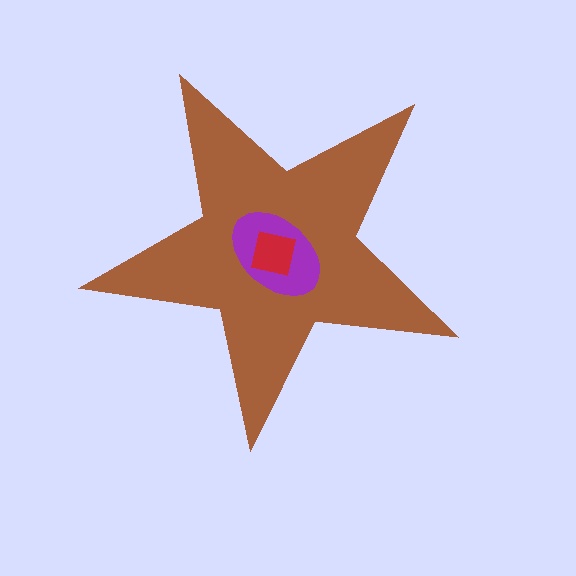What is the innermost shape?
The red square.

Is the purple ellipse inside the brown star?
Yes.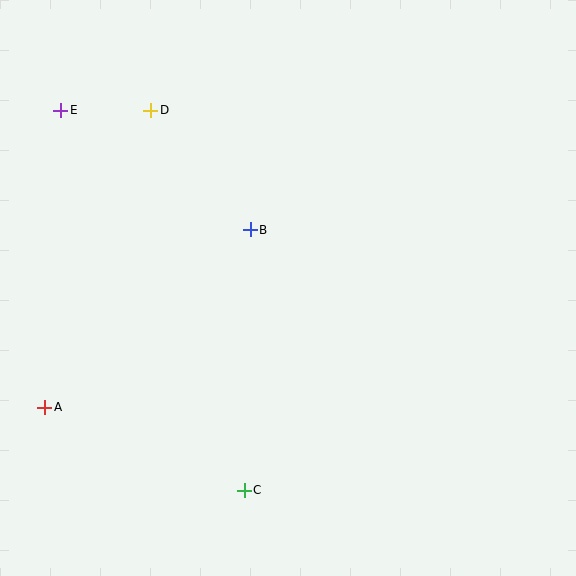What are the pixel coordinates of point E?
Point E is at (61, 110).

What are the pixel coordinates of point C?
Point C is at (244, 491).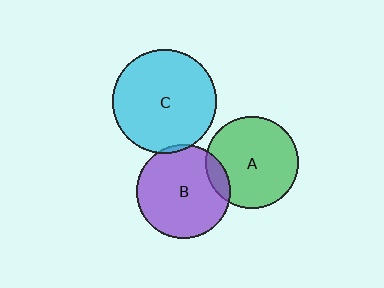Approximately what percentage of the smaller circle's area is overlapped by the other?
Approximately 5%.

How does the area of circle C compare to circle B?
Approximately 1.2 times.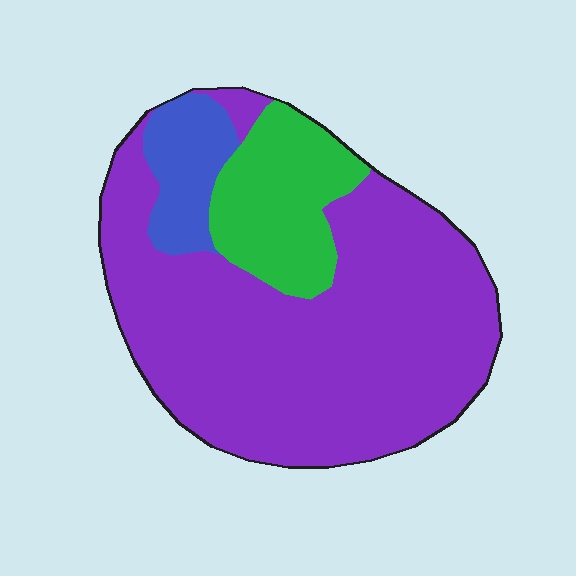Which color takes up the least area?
Blue, at roughly 10%.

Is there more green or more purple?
Purple.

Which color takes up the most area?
Purple, at roughly 70%.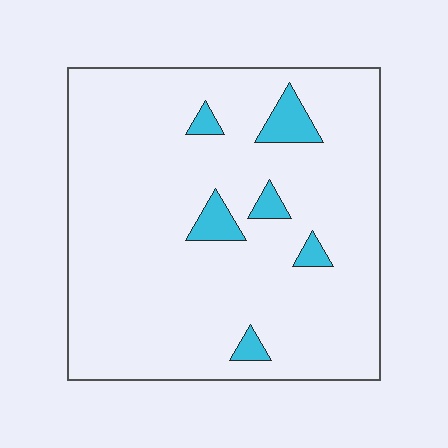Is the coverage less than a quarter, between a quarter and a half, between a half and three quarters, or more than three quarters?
Less than a quarter.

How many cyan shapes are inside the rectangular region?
6.